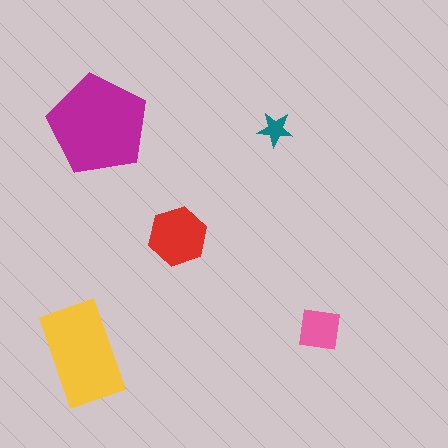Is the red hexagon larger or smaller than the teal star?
Larger.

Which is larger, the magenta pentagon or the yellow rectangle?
The magenta pentagon.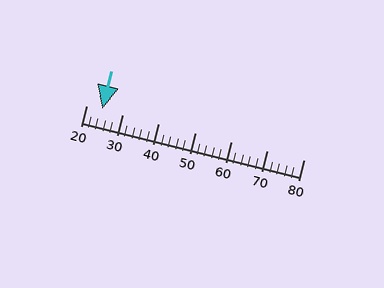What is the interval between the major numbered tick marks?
The major tick marks are spaced 10 units apart.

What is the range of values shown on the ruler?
The ruler shows values from 20 to 80.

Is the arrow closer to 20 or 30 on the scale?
The arrow is closer to 20.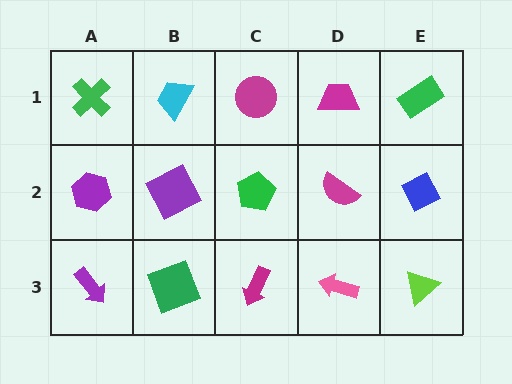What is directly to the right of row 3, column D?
A lime triangle.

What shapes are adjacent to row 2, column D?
A magenta trapezoid (row 1, column D), a pink arrow (row 3, column D), a green pentagon (row 2, column C), a blue diamond (row 2, column E).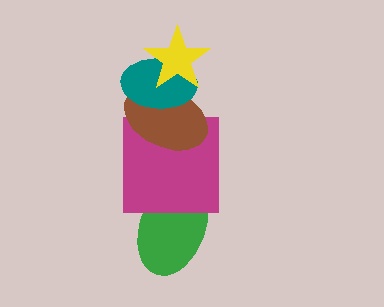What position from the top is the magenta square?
The magenta square is 4th from the top.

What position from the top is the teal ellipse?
The teal ellipse is 2nd from the top.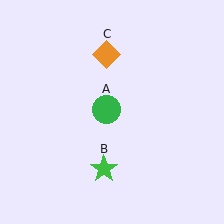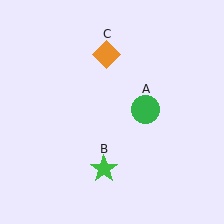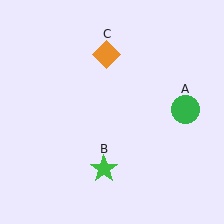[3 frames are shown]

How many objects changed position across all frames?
1 object changed position: green circle (object A).